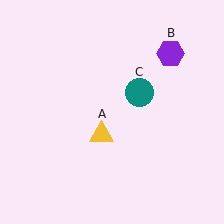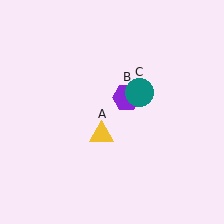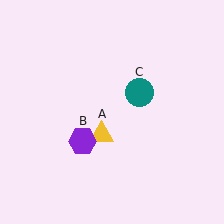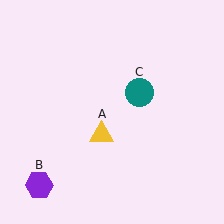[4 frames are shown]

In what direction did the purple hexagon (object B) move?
The purple hexagon (object B) moved down and to the left.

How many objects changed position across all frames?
1 object changed position: purple hexagon (object B).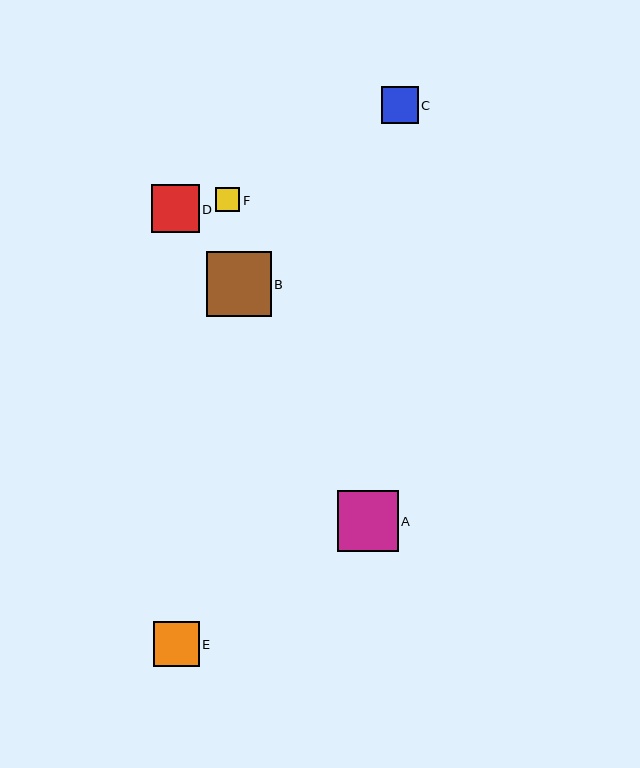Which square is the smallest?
Square F is the smallest with a size of approximately 24 pixels.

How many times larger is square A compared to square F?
Square A is approximately 2.5 times the size of square F.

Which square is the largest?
Square B is the largest with a size of approximately 65 pixels.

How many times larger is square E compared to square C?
Square E is approximately 1.2 times the size of square C.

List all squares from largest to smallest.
From largest to smallest: B, A, D, E, C, F.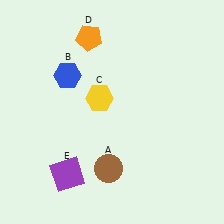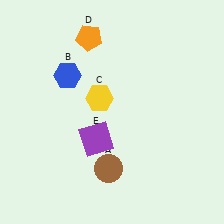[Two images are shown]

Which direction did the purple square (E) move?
The purple square (E) moved up.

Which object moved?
The purple square (E) moved up.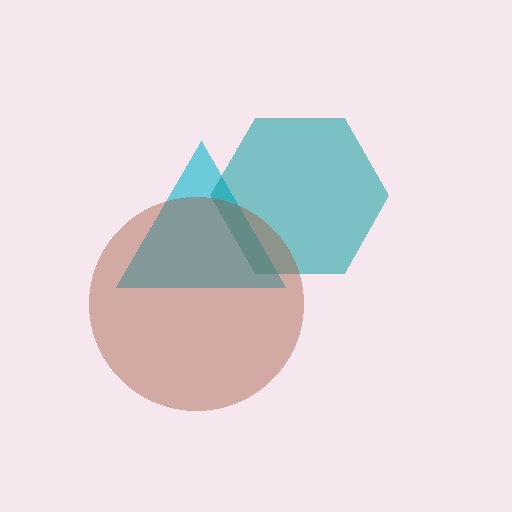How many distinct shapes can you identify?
There are 3 distinct shapes: a cyan triangle, a teal hexagon, a brown circle.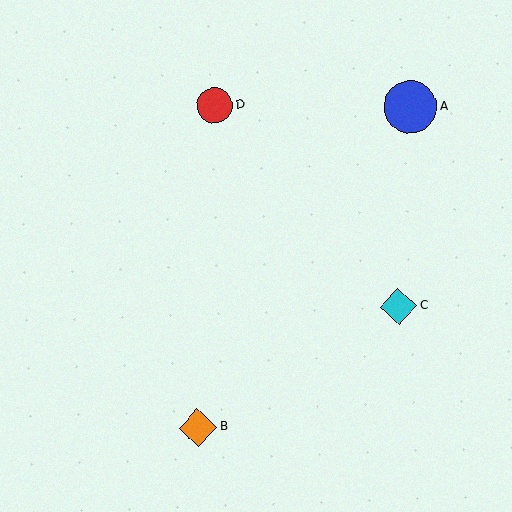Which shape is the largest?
The blue circle (labeled A) is the largest.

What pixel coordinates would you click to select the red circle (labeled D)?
Click at (215, 105) to select the red circle D.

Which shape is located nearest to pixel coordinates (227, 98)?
The red circle (labeled D) at (215, 105) is nearest to that location.